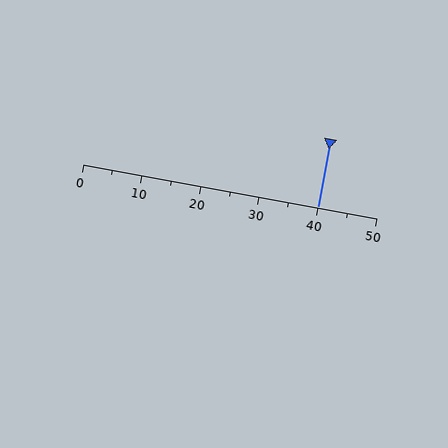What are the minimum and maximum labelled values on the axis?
The axis runs from 0 to 50.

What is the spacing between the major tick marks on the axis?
The major ticks are spaced 10 apart.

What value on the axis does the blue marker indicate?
The marker indicates approximately 40.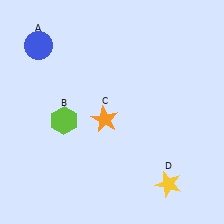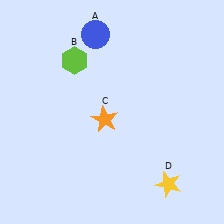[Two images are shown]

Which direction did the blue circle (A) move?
The blue circle (A) moved right.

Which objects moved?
The objects that moved are: the blue circle (A), the lime hexagon (B).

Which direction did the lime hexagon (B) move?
The lime hexagon (B) moved up.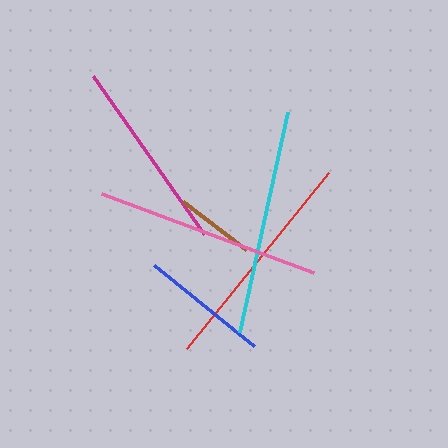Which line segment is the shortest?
The brown line is the shortest at approximately 79 pixels.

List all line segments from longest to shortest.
From longest to shortest: pink, red, cyan, magenta, blue, brown.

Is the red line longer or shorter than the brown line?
The red line is longer than the brown line.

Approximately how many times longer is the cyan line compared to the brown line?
The cyan line is approximately 2.8 times the length of the brown line.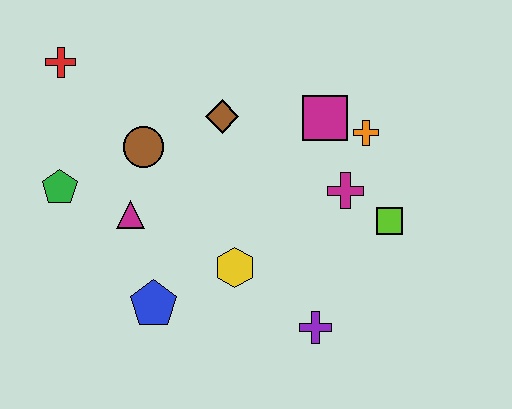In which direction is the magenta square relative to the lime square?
The magenta square is above the lime square.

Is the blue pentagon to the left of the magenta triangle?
No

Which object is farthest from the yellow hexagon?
The red cross is farthest from the yellow hexagon.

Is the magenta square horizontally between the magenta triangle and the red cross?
No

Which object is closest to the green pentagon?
The magenta triangle is closest to the green pentagon.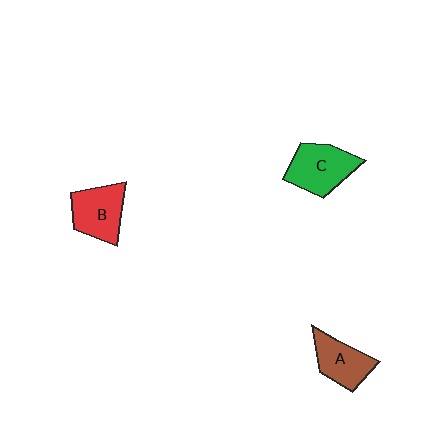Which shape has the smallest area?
Shape A (brown).